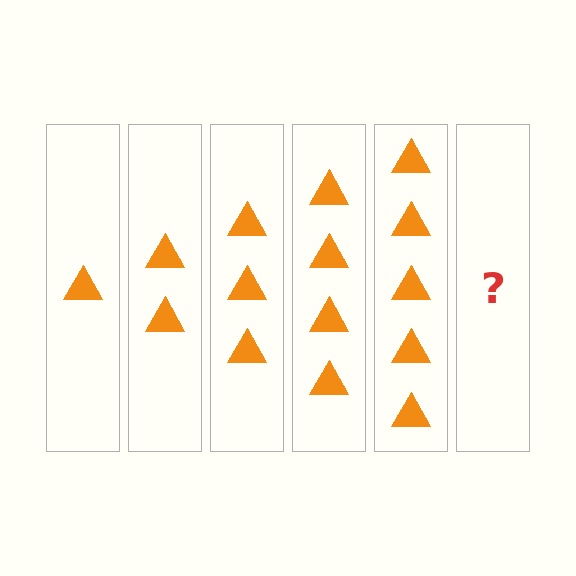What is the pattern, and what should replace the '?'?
The pattern is that each step adds one more triangle. The '?' should be 6 triangles.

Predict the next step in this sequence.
The next step is 6 triangles.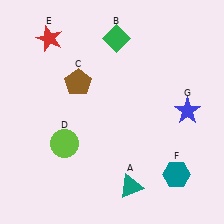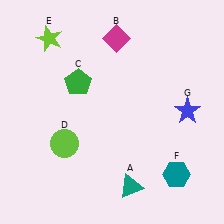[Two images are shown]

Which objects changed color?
B changed from green to magenta. C changed from brown to green. E changed from red to lime.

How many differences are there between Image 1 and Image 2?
There are 3 differences between the two images.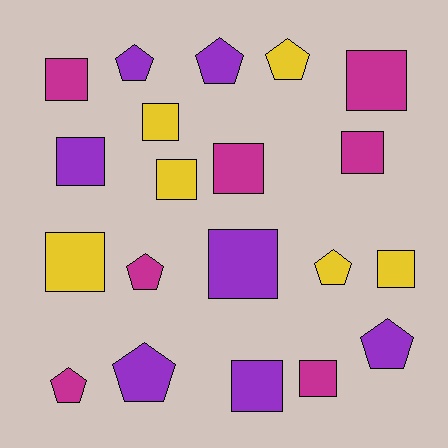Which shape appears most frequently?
Square, with 12 objects.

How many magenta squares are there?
There are 5 magenta squares.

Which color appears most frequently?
Purple, with 7 objects.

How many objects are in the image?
There are 20 objects.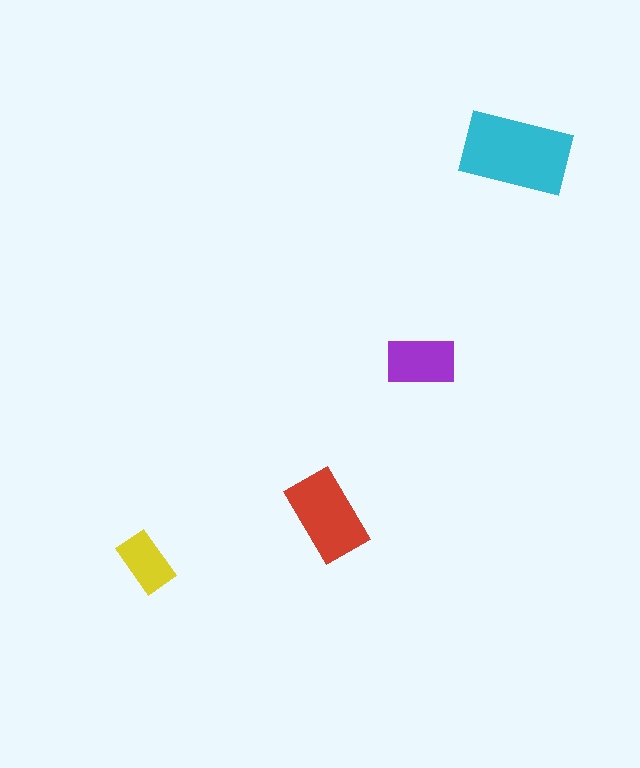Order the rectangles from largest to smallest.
the cyan one, the red one, the purple one, the yellow one.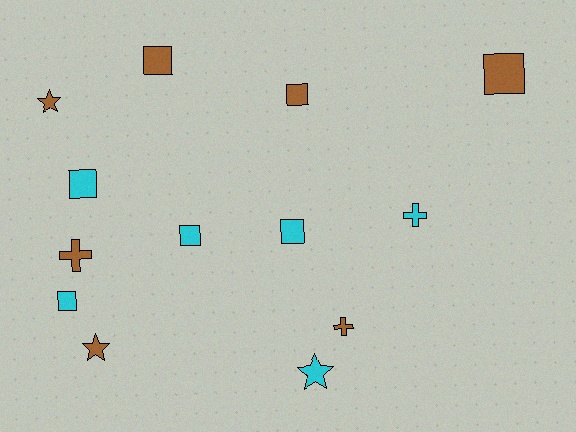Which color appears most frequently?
Brown, with 7 objects.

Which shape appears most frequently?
Square, with 7 objects.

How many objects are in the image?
There are 13 objects.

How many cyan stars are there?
There is 1 cyan star.